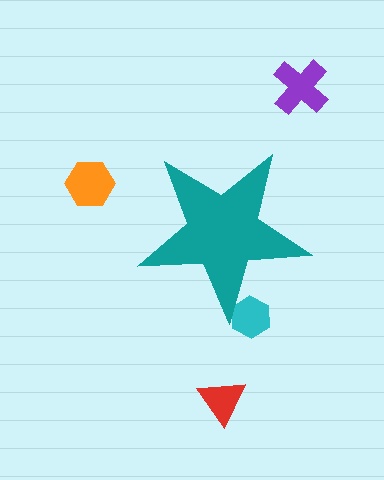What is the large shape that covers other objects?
A teal star.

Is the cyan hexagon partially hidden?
Yes, the cyan hexagon is partially hidden behind the teal star.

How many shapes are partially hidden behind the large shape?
1 shape is partially hidden.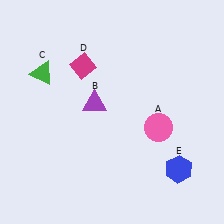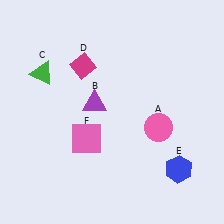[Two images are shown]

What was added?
A pink square (F) was added in Image 2.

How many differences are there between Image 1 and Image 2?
There is 1 difference between the two images.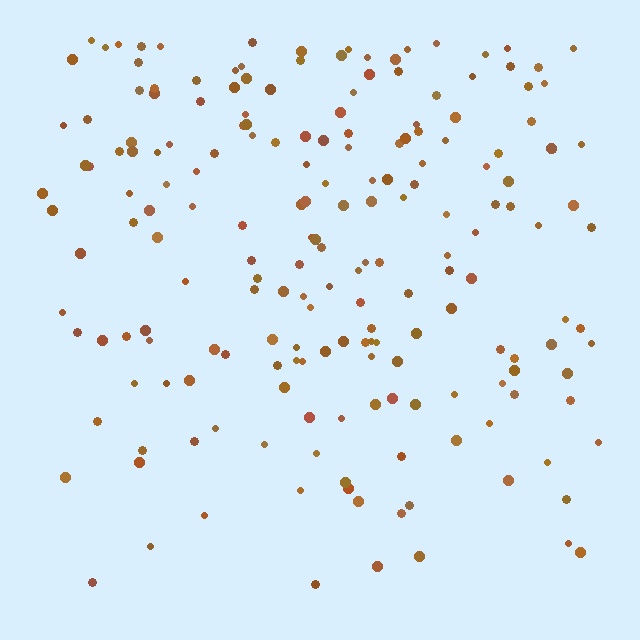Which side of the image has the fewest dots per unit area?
The bottom.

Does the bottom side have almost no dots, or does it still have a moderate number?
Still a moderate number, just noticeably fewer than the top.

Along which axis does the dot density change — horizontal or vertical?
Vertical.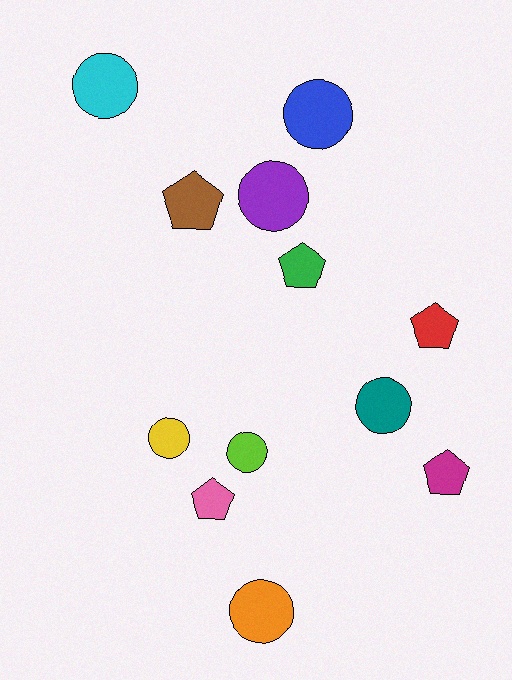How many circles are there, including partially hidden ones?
There are 7 circles.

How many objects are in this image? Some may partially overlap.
There are 12 objects.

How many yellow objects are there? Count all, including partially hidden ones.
There is 1 yellow object.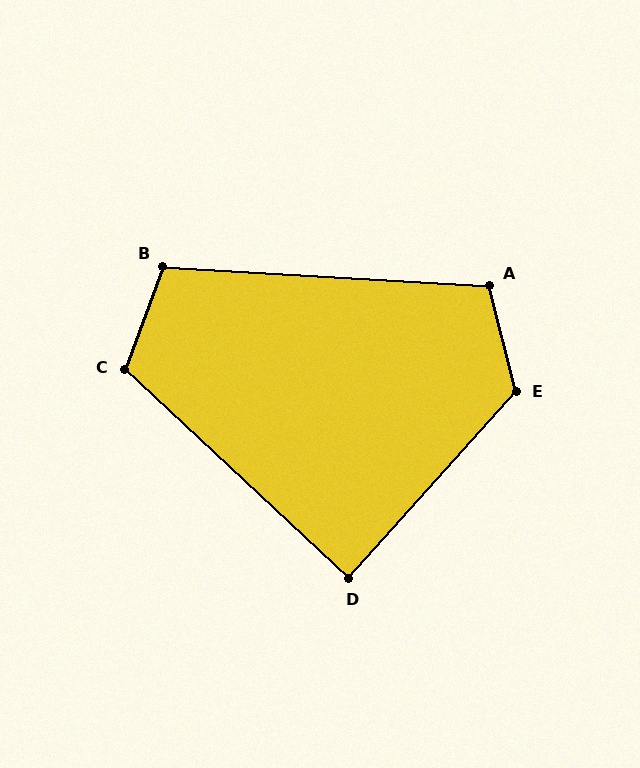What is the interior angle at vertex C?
Approximately 113 degrees (obtuse).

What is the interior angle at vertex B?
Approximately 107 degrees (obtuse).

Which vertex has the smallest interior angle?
D, at approximately 89 degrees.